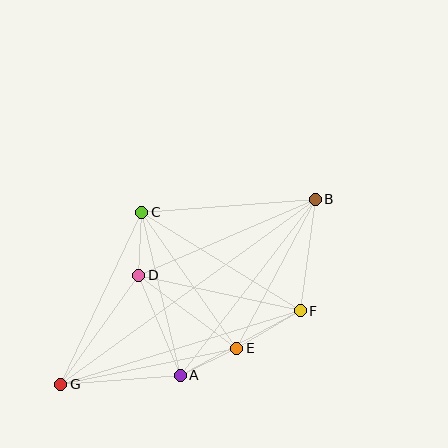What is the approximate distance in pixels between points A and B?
The distance between A and B is approximately 221 pixels.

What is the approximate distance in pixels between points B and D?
The distance between B and D is approximately 192 pixels.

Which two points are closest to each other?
Points A and E are closest to each other.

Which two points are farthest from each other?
Points B and G are farthest from each other.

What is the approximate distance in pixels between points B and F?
The distance between B and F is approximately 112 pixels.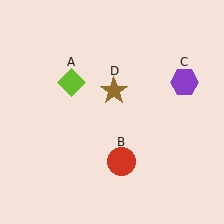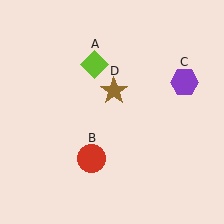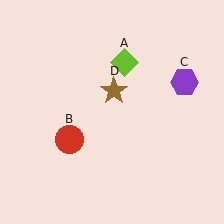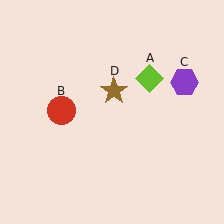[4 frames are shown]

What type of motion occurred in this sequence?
The lime diamond (object A), red circle (object B) rotated clockwise around the center of the scene.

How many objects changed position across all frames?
2 objects changed position: lime diamond (object A), red circle (object B).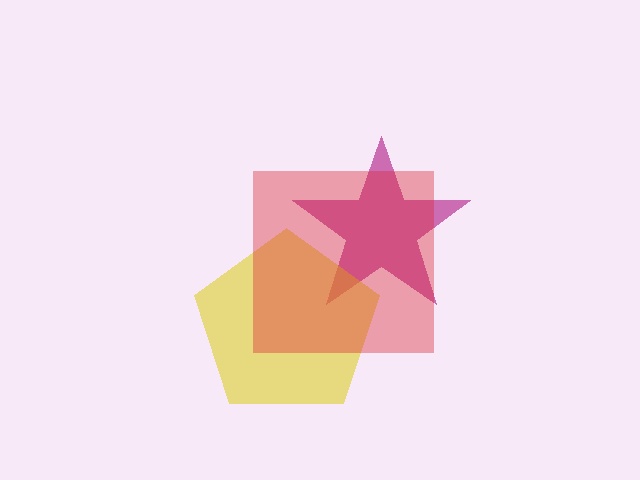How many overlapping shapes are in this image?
There are 3 overlapping shapes in the image.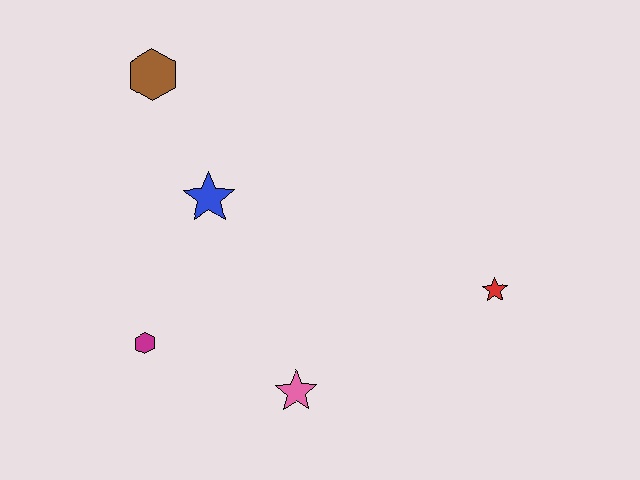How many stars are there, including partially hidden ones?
There are 3 stars.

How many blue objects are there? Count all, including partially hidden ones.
There is 1 blue object.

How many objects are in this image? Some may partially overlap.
There are 5 objects.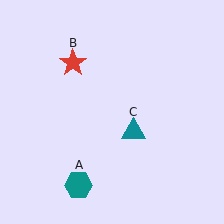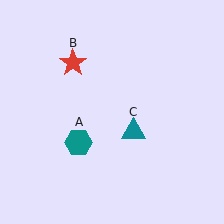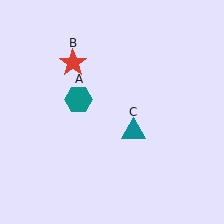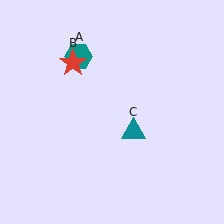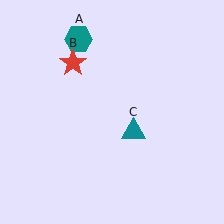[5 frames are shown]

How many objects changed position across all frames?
1 object changed position: teal hexagon (object A).